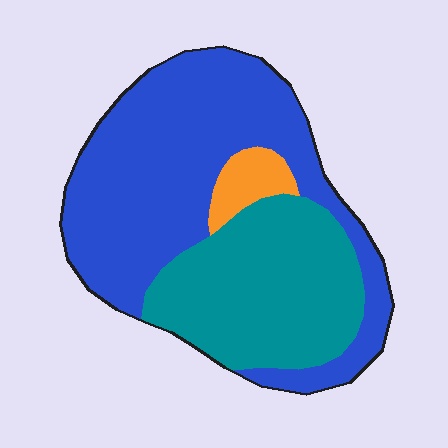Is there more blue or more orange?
Blue.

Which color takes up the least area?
Orange, at roughly 5%.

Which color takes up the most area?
Blue, at roughly 60%.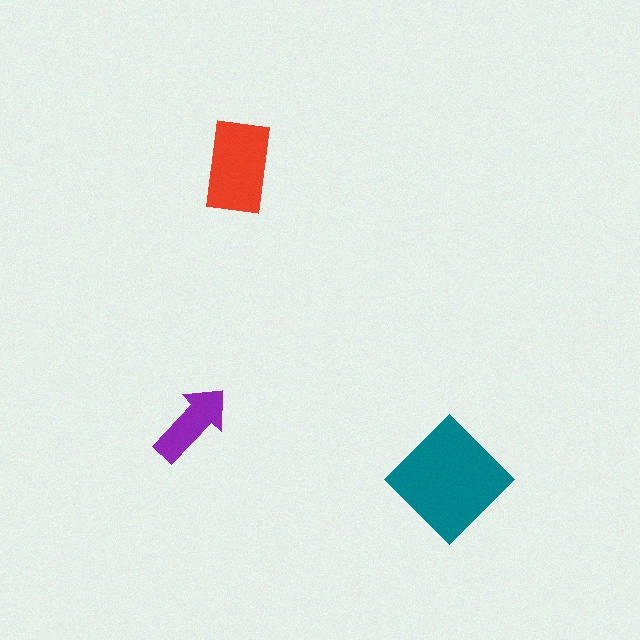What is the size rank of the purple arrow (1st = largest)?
3rd.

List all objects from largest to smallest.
The teal diamond, the red rectangle, the purple arrow.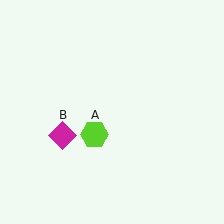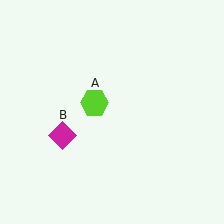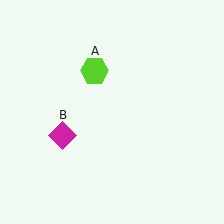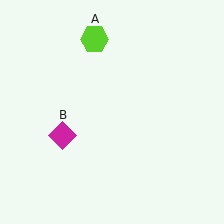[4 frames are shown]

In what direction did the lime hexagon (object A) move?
The lime hexagon (object A) moved up.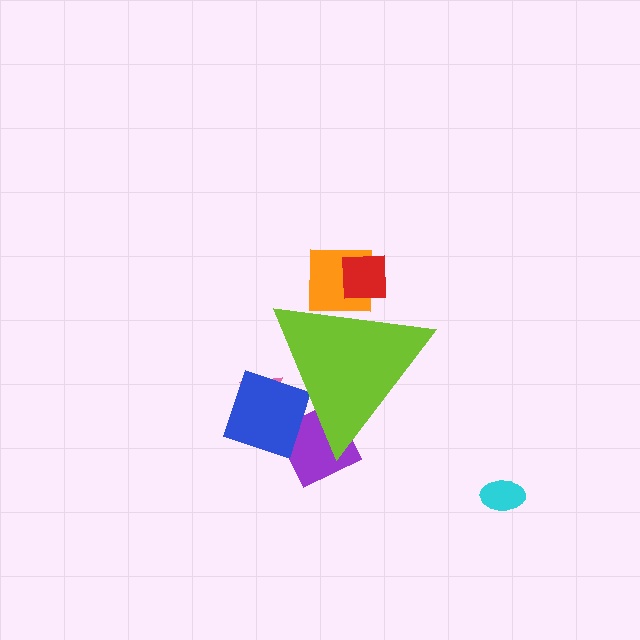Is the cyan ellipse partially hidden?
No, the cyan ellipse is fully visible.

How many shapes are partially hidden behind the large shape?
5 shapes are partially hidden.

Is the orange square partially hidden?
Yes, the orange square is partially hidden behind the lime triangle.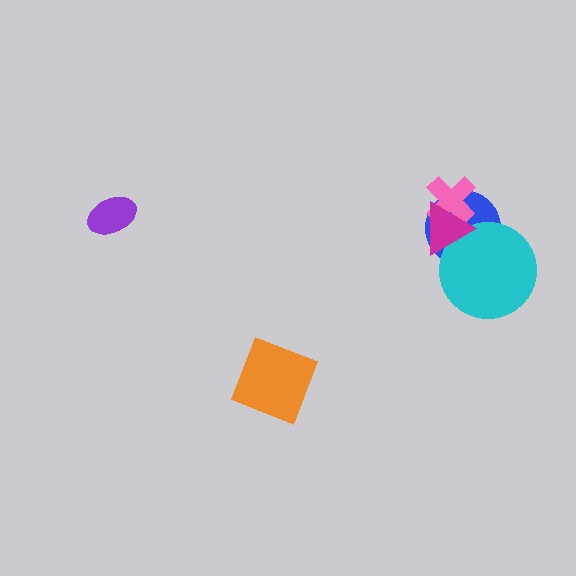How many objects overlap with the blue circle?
3 objects overlap with the blue circle.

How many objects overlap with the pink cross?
2 objects overlap with the pink cross.